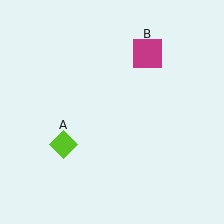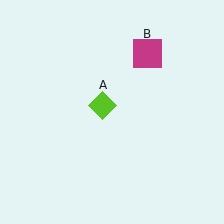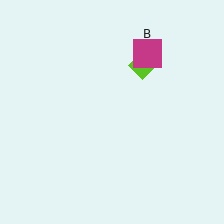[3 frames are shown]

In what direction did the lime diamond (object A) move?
The lime diamond (object A) moved up and to the right.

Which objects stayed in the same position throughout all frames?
Magenta square (object B) remained stationary.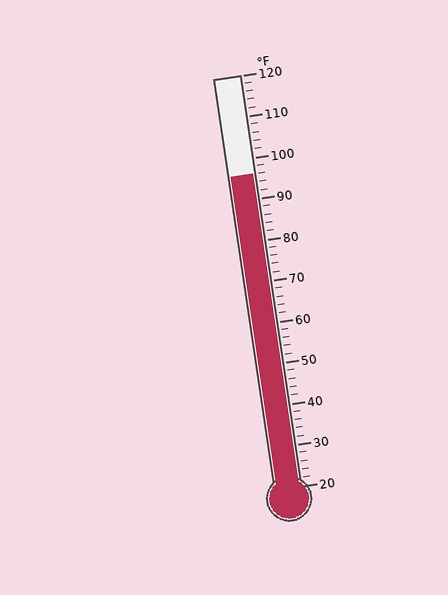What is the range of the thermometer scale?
The thermometer scale ranges from 20°F to 120°F.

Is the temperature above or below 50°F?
The temperature is above 50°F.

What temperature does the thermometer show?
The thermometer shows approximately 96°F.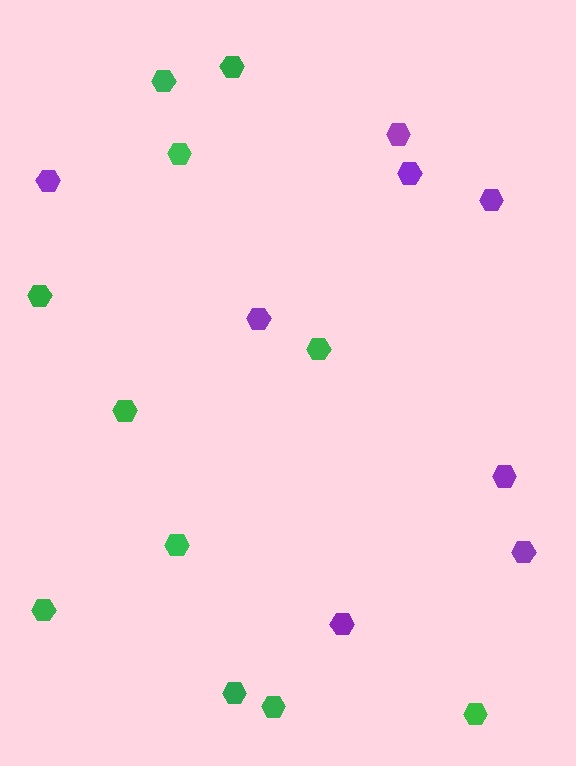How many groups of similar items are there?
There are 2 groups: one group of purple hexagons (8) and one group of green hexagons (11).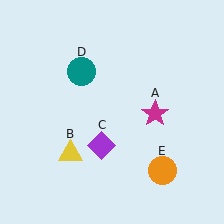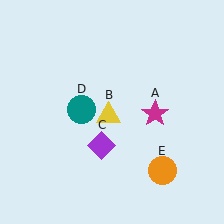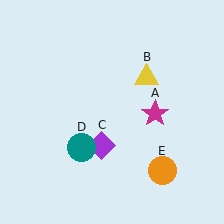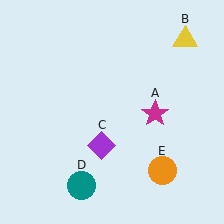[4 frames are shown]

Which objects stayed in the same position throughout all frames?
Magenta star (object A) and purple diamond (object C) and orange circle (object E) remained stationary.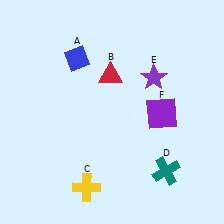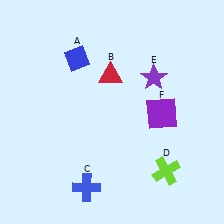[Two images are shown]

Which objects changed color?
C changed from yellow to blue. D changed from teal to lime.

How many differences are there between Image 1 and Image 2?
There are 2 differences between the two images.